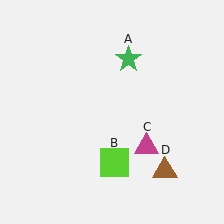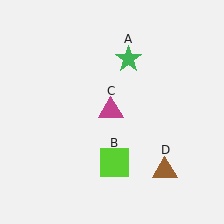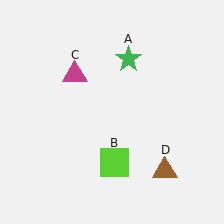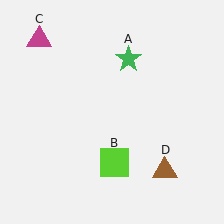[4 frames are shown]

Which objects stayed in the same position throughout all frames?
Green star (object A) and lime square (object B) and brown triangle (object D) remained stationary.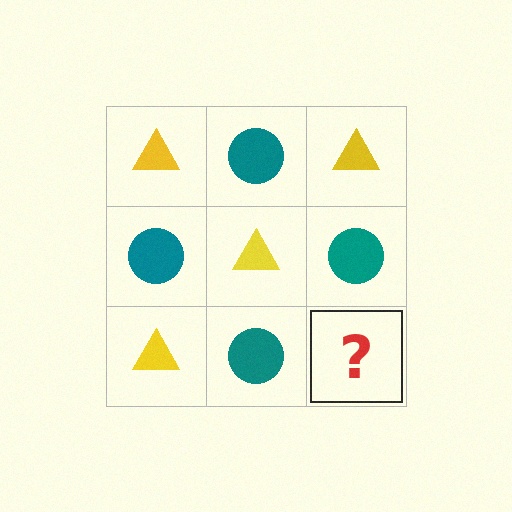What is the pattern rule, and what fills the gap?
The rule is that it alternates yellow triangle and teal circle in a checkerboard pattern. The gap should be filled with a yellow triangle.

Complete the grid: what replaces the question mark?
The question mark should be replaced with a yellow triangle.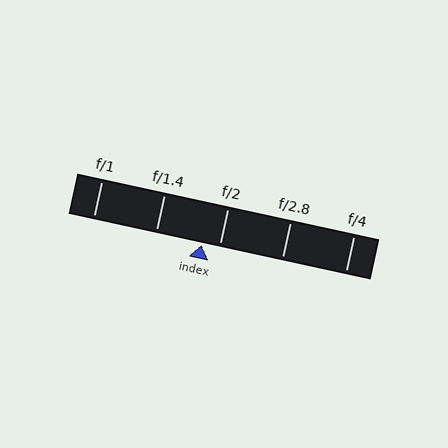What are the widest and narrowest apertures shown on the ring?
The widest aperture shown is f/1 and the narrowest is f/4.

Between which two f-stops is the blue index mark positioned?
The index mark is between f/1.4 and f/2.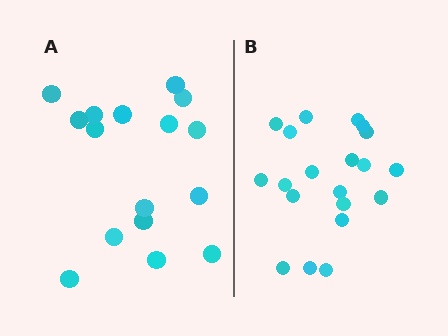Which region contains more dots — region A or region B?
Region B (the right region) has more dots.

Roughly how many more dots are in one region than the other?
Region B has about 4 more dots than region A.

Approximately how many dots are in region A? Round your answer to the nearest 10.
About 20 dots. (The exact count is 16, which rounds to 20.)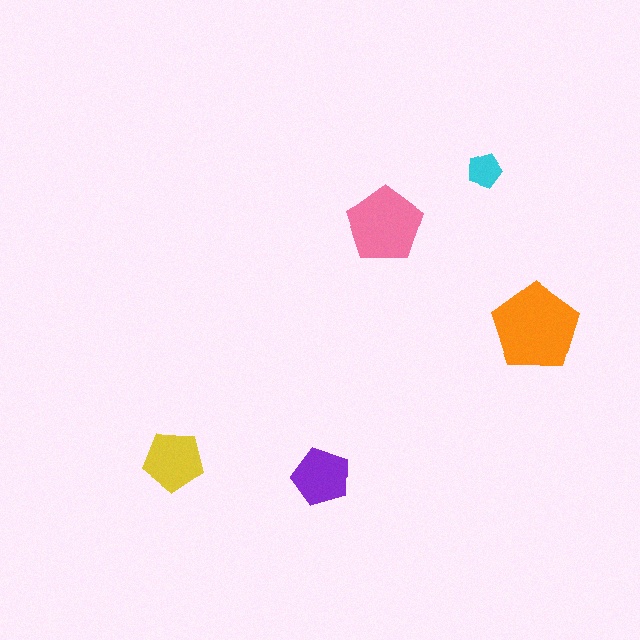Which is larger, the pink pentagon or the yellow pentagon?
The pink one.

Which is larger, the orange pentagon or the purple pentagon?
The orange one.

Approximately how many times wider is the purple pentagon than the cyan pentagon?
About 1.5 times wider.